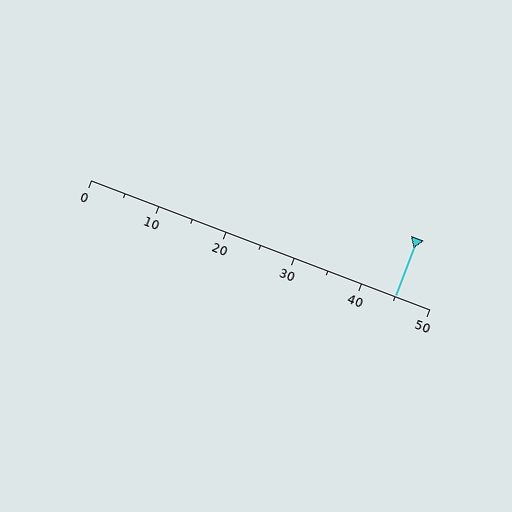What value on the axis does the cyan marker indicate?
The marker indicates approximately 45.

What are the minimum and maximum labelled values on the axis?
The axis runs from 0 to 50.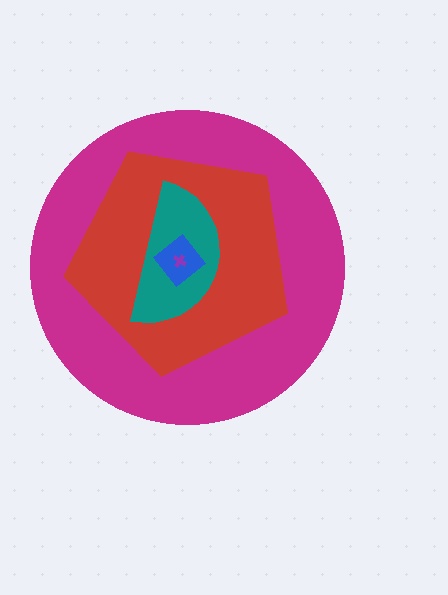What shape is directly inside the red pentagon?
The teal semicircle.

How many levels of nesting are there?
5.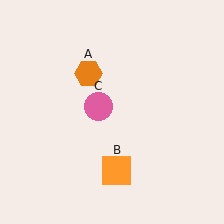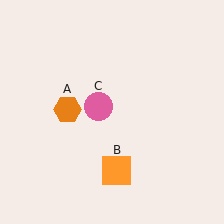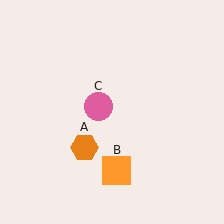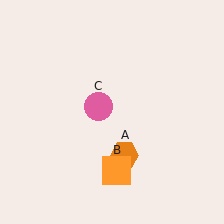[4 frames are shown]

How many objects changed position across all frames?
1 object changed position: orange hexagon (object A).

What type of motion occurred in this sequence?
The orange hexagon (object A) rotated counterclockwise around the center of the scene.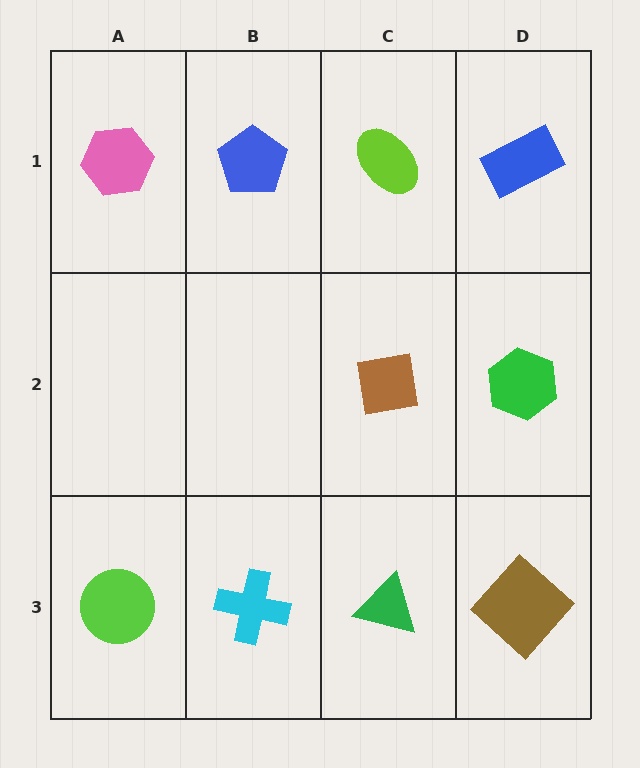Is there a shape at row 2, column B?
No, that cell is empty.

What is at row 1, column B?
A blue pentagon.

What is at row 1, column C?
A lime ellipse.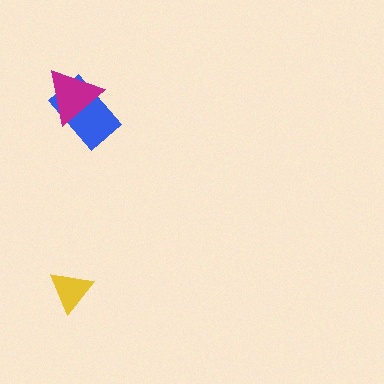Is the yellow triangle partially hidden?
No, no other shape covers it.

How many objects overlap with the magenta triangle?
1 object overlaps with the magenta triangle.